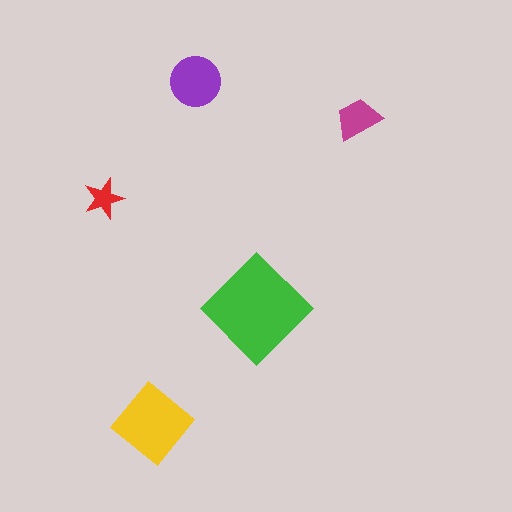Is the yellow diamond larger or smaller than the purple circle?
Larger.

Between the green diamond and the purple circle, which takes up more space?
The green diamond.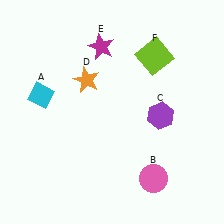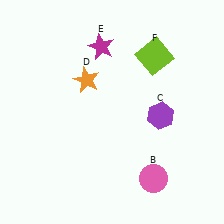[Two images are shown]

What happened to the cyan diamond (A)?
The cyan diamond (A) was removed in Image 2. It was in the top-left area of Image 1.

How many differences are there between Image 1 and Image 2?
There is 1 difference between the two images.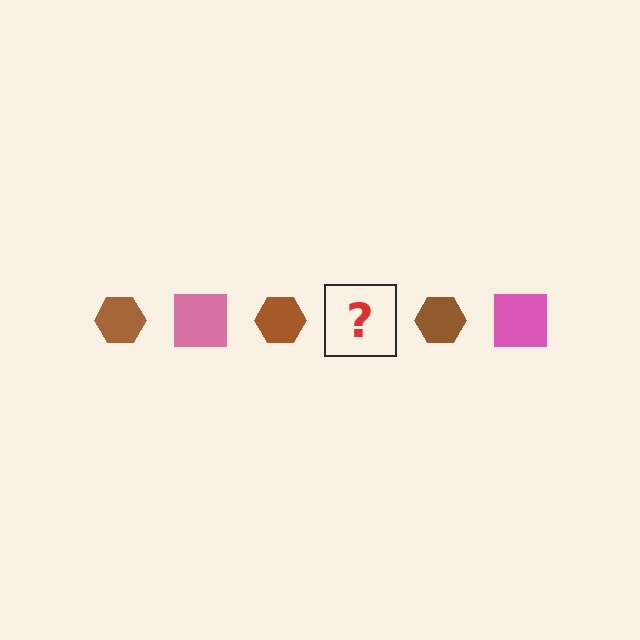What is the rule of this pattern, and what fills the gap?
The rule is that the pattern alternates between brown hexagon and pink square. The gap should be filled with a pink square.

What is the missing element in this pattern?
The missing element is a pink square.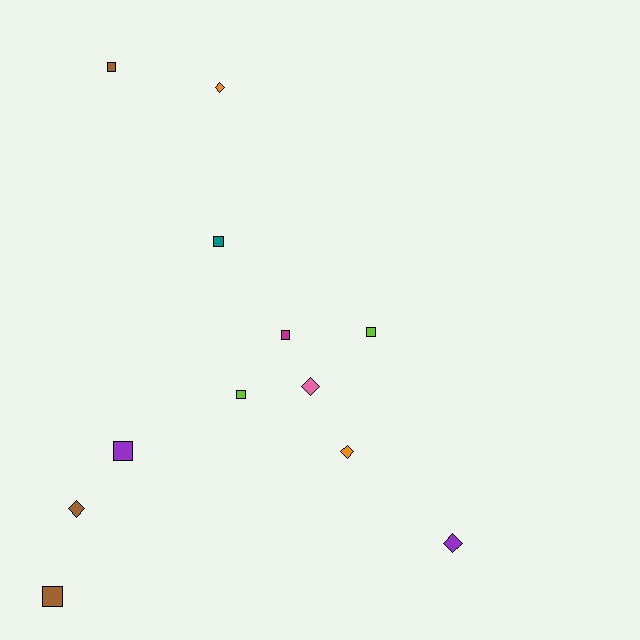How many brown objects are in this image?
There are 3 brown objects.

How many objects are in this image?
There are 12 objects.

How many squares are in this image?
There are 7 squares.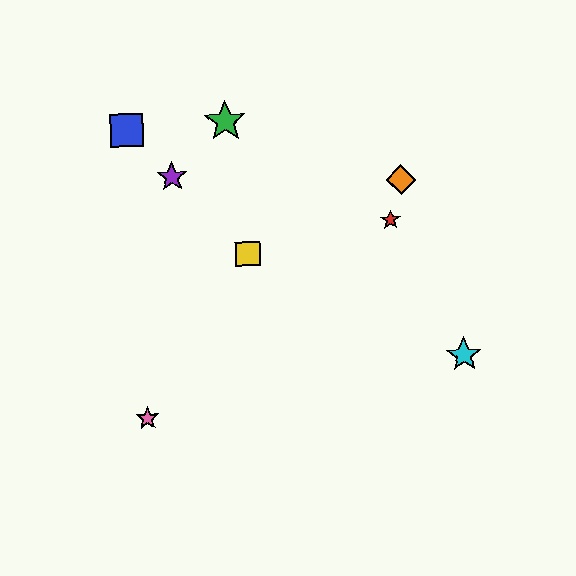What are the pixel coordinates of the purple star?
The purple star is at (172, 177).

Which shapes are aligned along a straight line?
The blue square, the yellow square, the purple star are aligned along a straight line.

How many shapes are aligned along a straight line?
3 shapes (the blue square, the yellow square, the purple star) are aligned along a straight line.